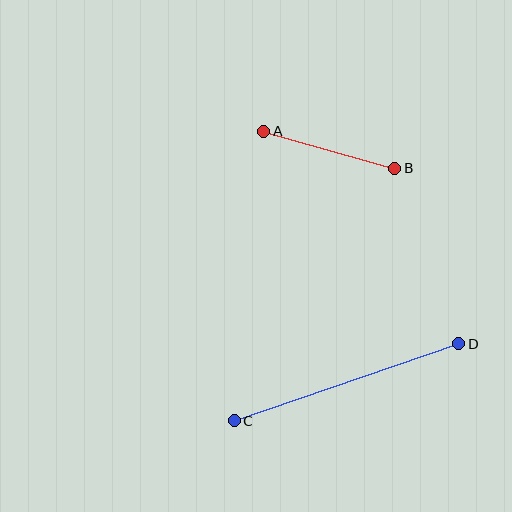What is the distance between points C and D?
The distance is approximately 237 pixels.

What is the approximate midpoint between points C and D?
The midpoint is at approximately (347, 382) pixels.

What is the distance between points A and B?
The distance is approximately 136 pixels.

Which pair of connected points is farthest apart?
Points C and D are farthest apart.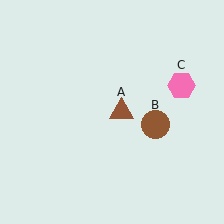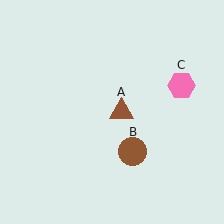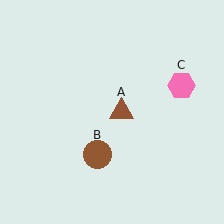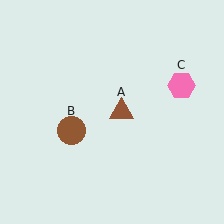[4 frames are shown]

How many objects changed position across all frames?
1 object changed position: brown circle (object B).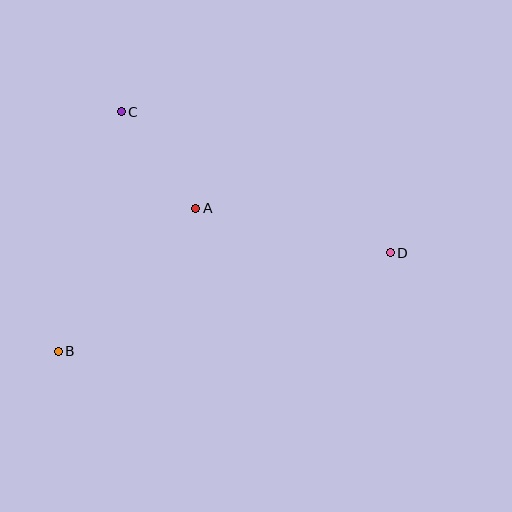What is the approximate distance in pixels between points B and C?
The distance between B and C is approximately 247 pixels.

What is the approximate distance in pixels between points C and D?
The distance between C and D is approximately 303 pixels.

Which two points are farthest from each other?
Points B and D are farthest from each other.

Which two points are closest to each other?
Points A and C are closest to each other.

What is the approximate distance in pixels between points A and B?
The distance between A and B is approximately 198 pixels.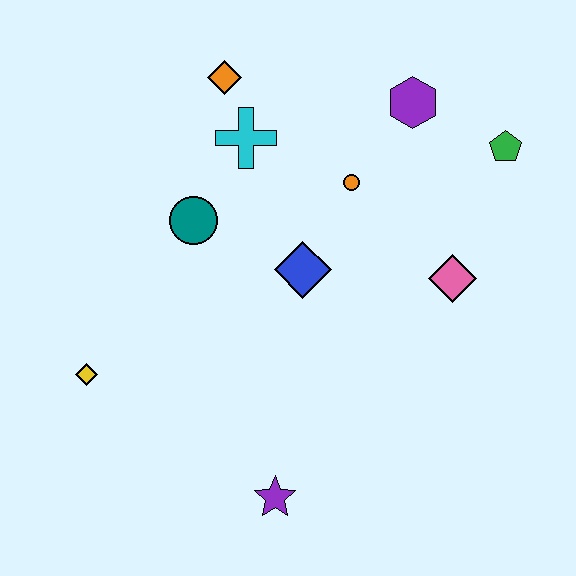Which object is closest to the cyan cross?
The orange diamond is closest to the cyan cross.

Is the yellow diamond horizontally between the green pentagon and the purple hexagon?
No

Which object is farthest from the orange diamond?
The purple star is farthest from the orange diamond.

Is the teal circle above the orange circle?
No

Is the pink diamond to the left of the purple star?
No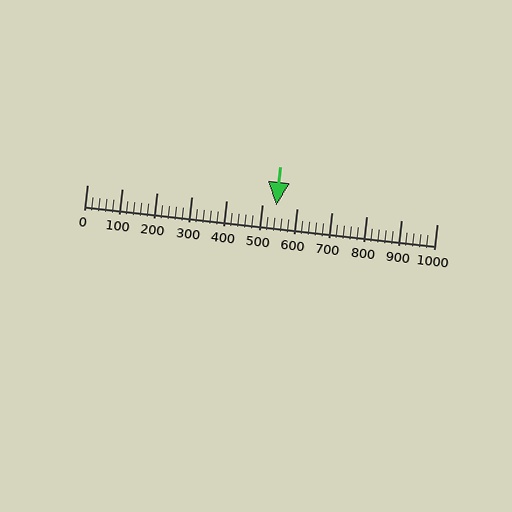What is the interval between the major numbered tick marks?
The major tick marks are spaced 100 units apart.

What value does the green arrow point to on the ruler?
The green arrow points to approximately 540.